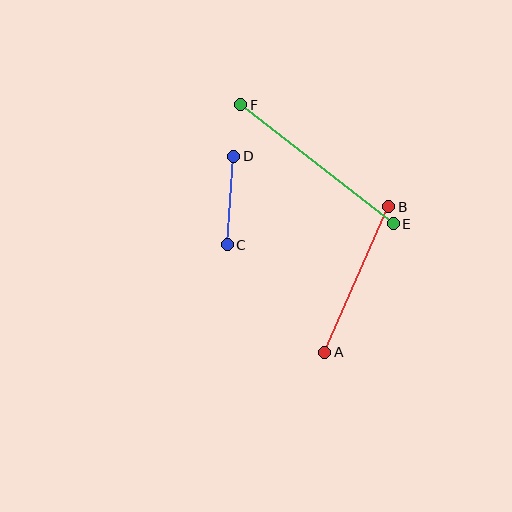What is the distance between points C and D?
The distance is approximately 89 pixels.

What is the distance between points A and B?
The distance is approximately 159 pixels.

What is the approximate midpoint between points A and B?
The midpoint is at approximately (357, 279) pixels.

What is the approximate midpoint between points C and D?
The midpoint is at approximately (231, 200) pixels.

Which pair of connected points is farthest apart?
Points E and F are farthest apart.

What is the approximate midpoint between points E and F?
The midpoint is at approximately (317, 164) pixels.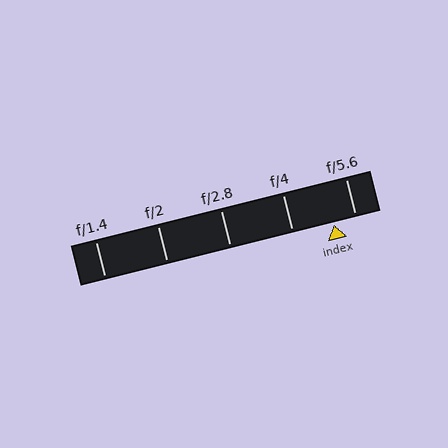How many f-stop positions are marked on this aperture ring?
There are 5 f-stop positions marked.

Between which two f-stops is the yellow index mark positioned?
The index mark is between f/4 and f/5.6.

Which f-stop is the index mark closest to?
The index mark is closest to f/5.6.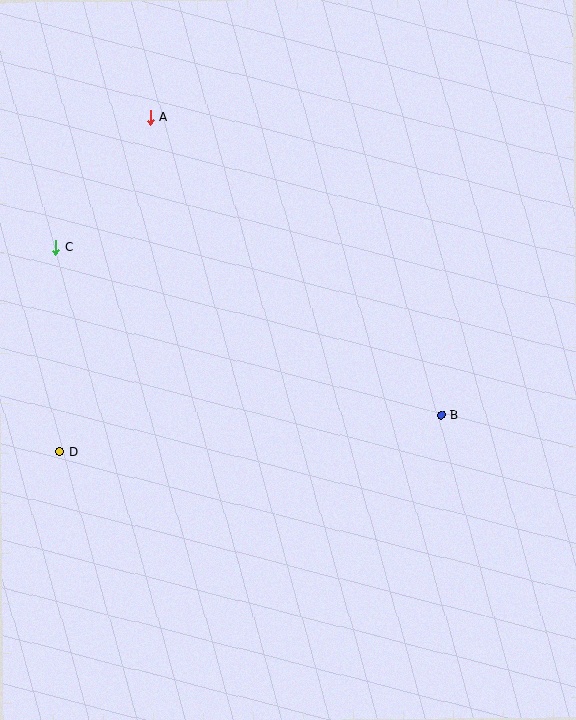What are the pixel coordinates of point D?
Point D is at (60, 452).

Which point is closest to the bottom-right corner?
Point B is closest to the bottom-right corner.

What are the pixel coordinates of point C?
Point C is at (56, 247).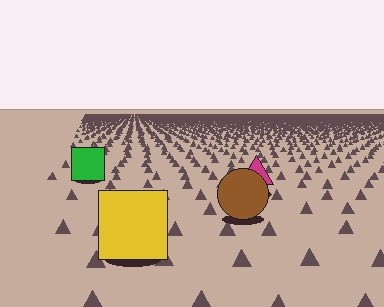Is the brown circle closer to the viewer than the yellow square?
No. The yellow square is closer — you can tell from the texture gradient: the ground texture is coarser near it.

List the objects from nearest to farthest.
From nearest to farthest: the yellow square, the brown circle, the magenta triangle, the green square.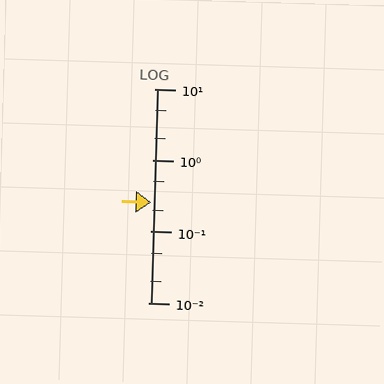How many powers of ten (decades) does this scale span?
The scale spans 3 decades, from 0.01 to 10.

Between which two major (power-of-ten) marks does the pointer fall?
The pointer is between 0.1 and 1.